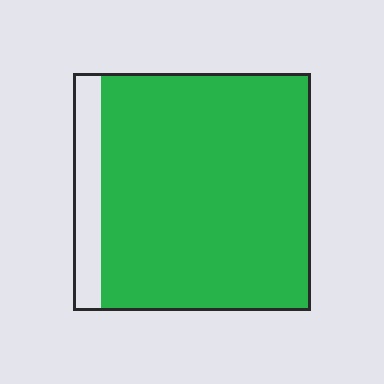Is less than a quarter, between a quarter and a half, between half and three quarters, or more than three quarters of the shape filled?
More than three quarters.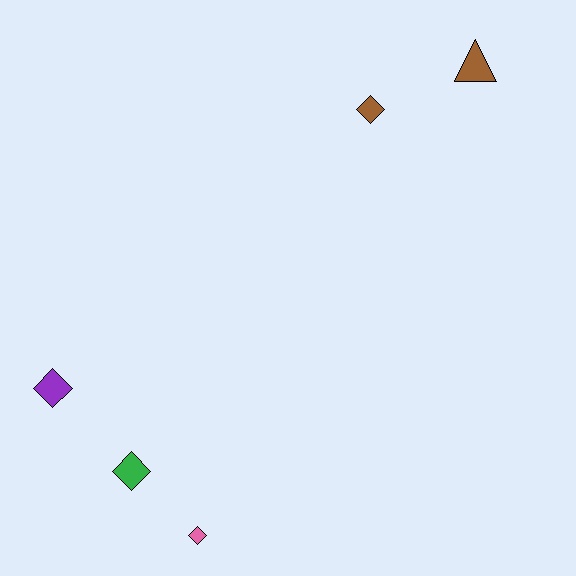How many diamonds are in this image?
There are 4 diamonds.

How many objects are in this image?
There are 5 objects.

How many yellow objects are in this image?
There are no yellow objects.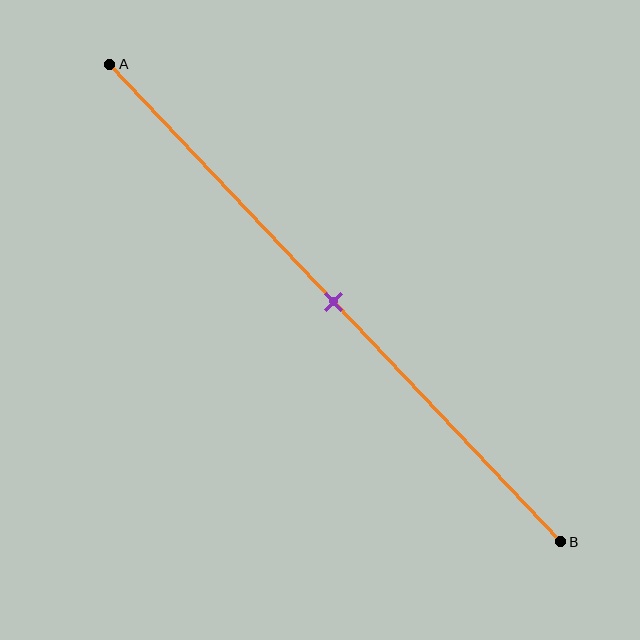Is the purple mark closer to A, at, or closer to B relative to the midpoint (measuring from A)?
The purple mark is approximately at the midpoint of segment AB.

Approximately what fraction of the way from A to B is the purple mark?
The purple mark is approximately 50% of the way from A to B.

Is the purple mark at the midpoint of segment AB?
Yes, the mark is approximately at the midpoint.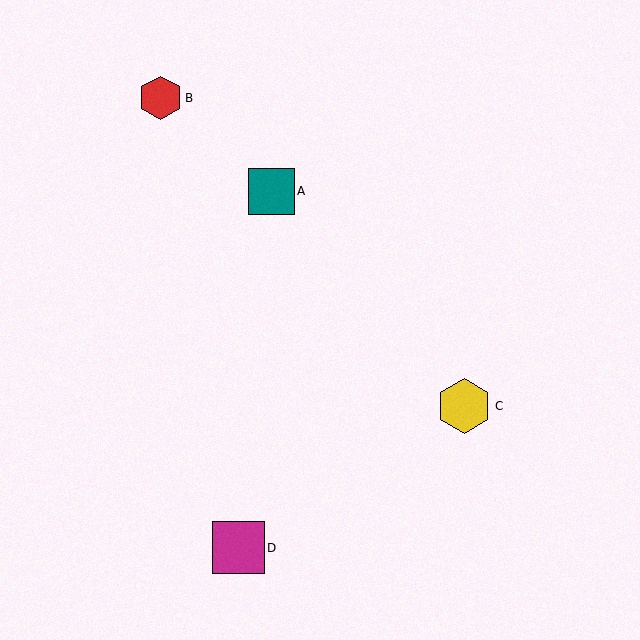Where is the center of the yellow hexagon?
The center of the yellow hexagon is at (464, 406).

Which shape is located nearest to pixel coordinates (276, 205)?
The teal square (labeled A) at (272, 191) is nearest to that location.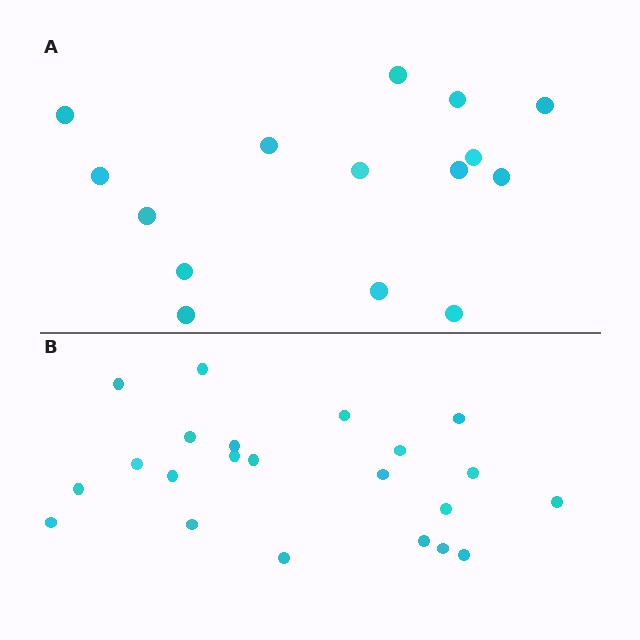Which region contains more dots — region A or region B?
Region B (the bottom region) has more dots.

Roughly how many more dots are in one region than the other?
Region B has roughly 8 or so more dots than region A.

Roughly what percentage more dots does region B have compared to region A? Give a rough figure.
About 45% more.